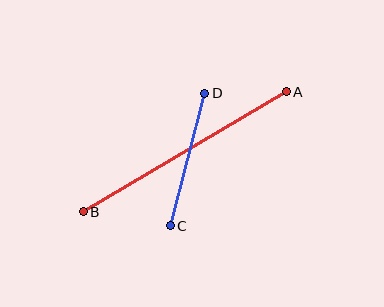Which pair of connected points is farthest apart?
Points A and B are farthest apart.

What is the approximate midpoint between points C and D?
The midpoint is at approximately (187, 160) pixels.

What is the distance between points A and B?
The distance is approximately 236 pixels.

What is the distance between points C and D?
The distance is approximately 137 pixels.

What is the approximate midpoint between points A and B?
The midpoint is at approximately (185, 152) pixels.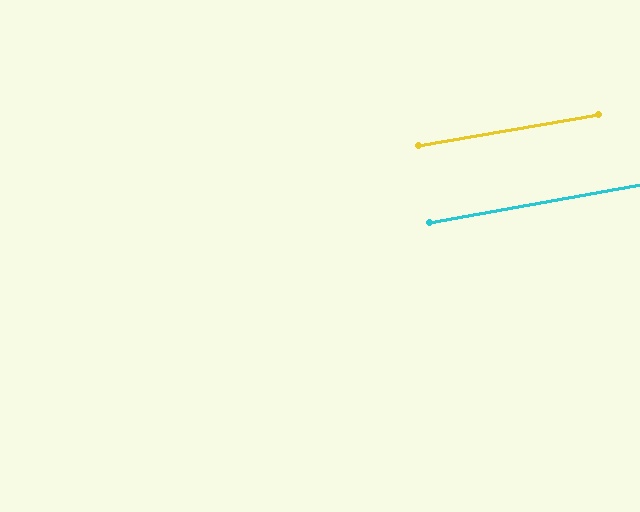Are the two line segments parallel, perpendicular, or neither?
Parallel — their directions differ by only 0.3°.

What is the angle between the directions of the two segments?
Approximately 0 degrees.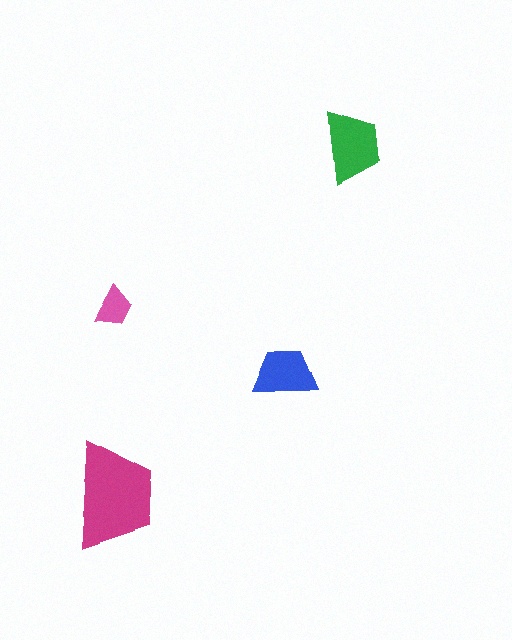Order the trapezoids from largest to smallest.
the magenta one, the green one, the blue one, the pink one.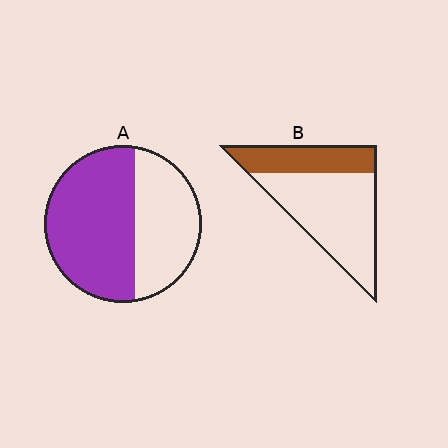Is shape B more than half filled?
No.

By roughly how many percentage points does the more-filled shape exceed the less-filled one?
By roughly 25 percentage points (A over B).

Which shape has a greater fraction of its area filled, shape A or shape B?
Shape A.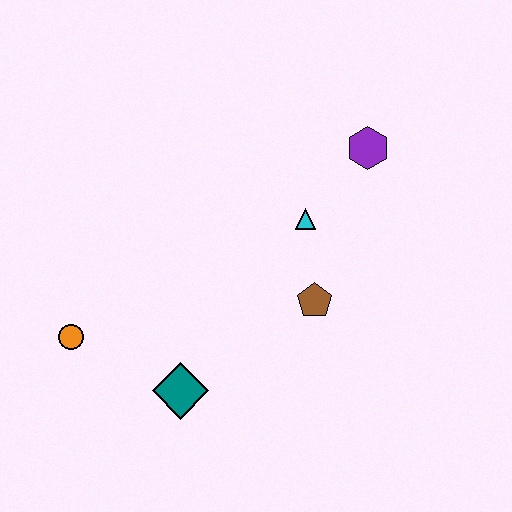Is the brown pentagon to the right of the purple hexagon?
No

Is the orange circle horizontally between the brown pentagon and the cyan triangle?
No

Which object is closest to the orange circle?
The teal diamond is closest to the orange circle.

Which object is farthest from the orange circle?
The purple hexagon is farthest from the orange circle.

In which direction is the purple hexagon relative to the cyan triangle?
The purple hexagon is above the cyan triangle.